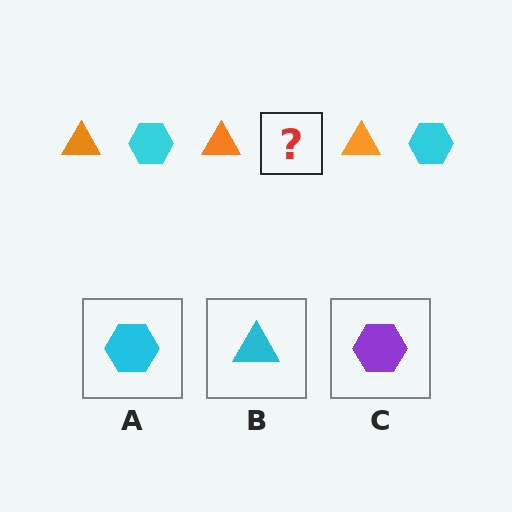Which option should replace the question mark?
Option A.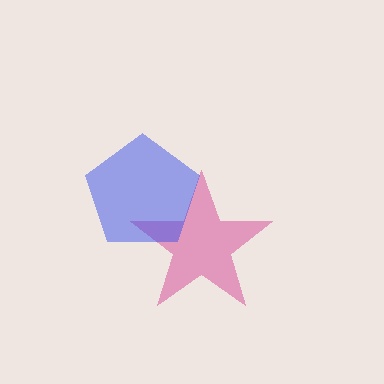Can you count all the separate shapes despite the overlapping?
Yes, there are 2 separate shapes.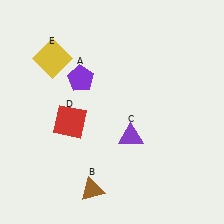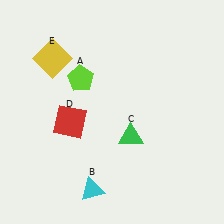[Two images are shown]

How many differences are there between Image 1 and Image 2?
There are 3 differences between the two images.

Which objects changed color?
A changed from purple to lime. B changed from brown to cyan. C changed from purple to green.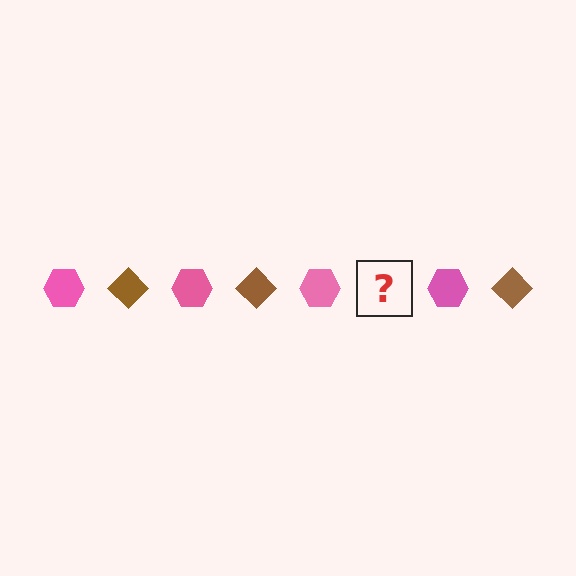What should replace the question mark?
The question mark should be replaced with a brown diamond.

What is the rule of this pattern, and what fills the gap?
The rule is that the pattern alternates between pink hexagon and brown diamond. The gap should be filled with a brown diamond.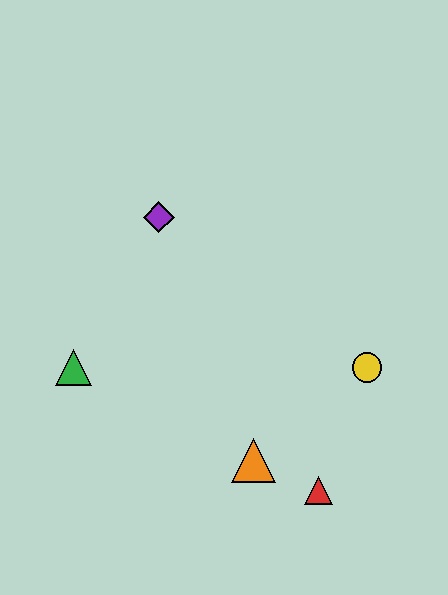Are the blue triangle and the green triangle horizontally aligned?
Yes, both are at y≈368.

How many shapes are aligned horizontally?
3 shapes (the blue triangle, the green triangle, the yellow circle) are aligned horizontally.